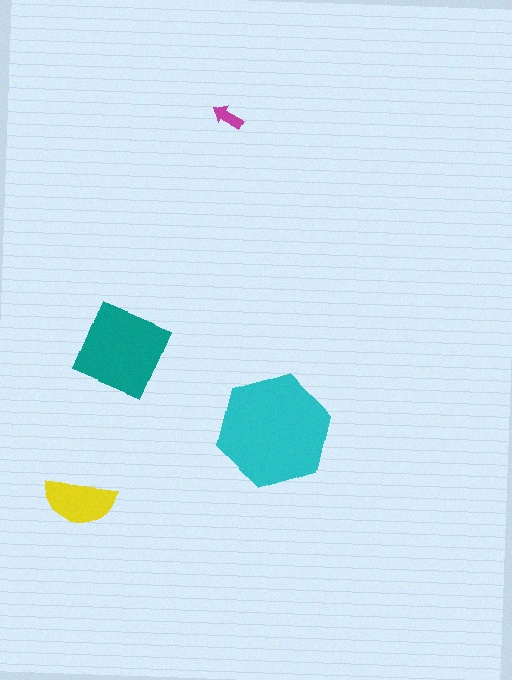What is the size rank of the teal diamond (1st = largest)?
2nd.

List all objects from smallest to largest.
The magenta arrow, the yellow semicircle, the teal diamond, the cyan hexagon.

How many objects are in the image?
There are 4 objects in the image.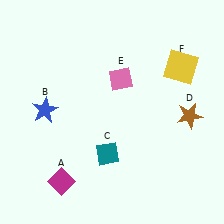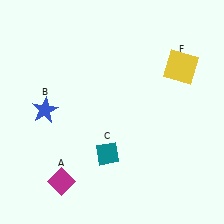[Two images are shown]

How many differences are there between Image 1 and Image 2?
There are 2 differences between the two images.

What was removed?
The pink diamond (E), the brown star (D) were removed in Image 2.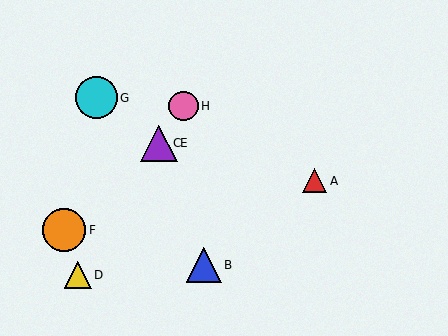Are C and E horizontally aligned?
Yes, both are at y≈143.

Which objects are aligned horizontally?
Objects C, E are aligned horizontally.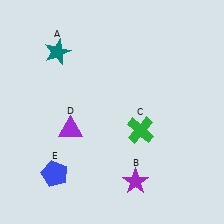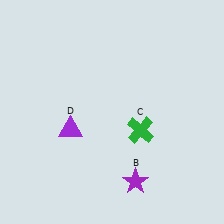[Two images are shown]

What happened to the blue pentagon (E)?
The blue pentagon (E) was removed in Image 2. It was in the bottom-left area of Image 1.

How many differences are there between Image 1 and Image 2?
There are 2 differences between the two images.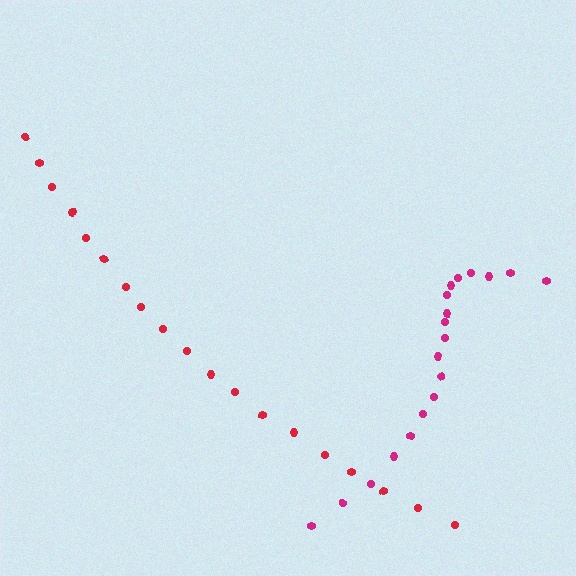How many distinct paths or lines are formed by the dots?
There are 2 distinct paths.